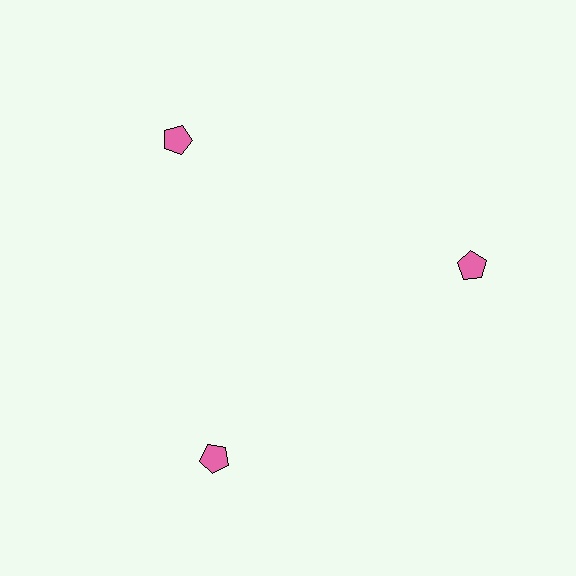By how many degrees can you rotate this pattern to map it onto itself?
The pattern maps onto itself every 120 degrees of rotation.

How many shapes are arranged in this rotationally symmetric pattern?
There are 3 shapes, arranged in 3 groups of 1.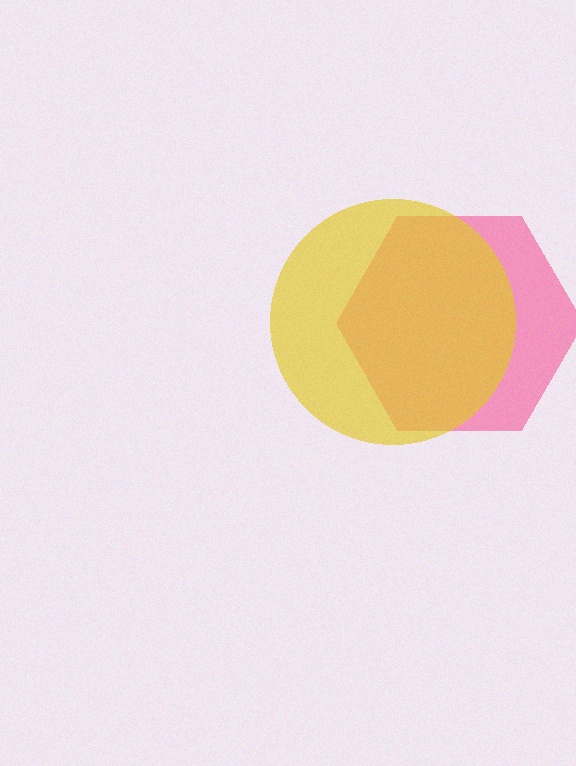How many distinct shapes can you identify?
There are 2 distinct shapes: a pink hexagon, a yellow circle.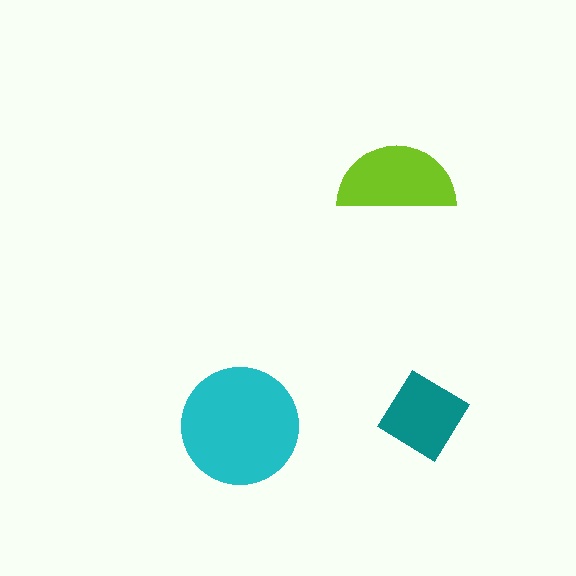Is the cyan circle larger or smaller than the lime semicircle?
Larger.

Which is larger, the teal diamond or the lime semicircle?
The lime semicircle.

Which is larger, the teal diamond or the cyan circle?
The cyan circle.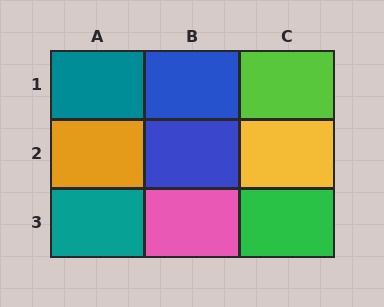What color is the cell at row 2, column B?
Blue.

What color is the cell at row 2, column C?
Yellow.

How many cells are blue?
2 cells are blue.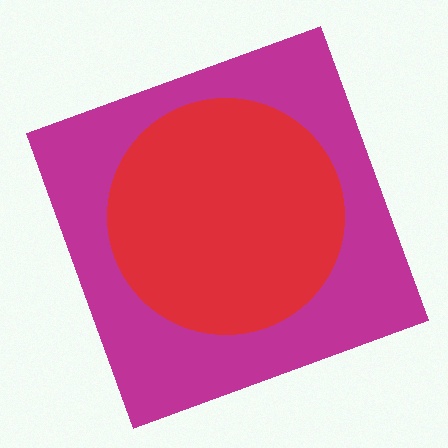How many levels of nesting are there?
2.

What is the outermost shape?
The magenta square.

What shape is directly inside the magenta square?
The red circle.